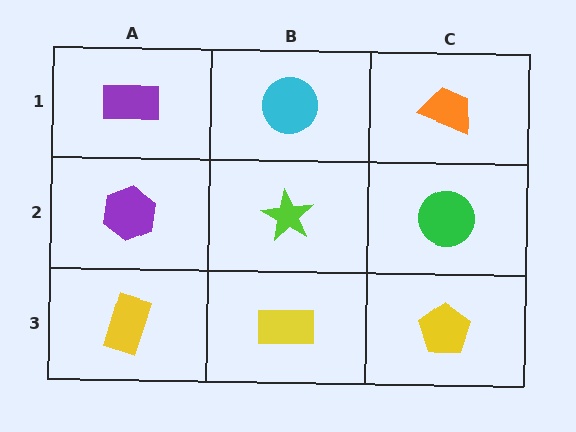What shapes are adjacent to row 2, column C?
An orange trapezoid (row 1, column C), a yellow pentagon (row 3, column C), a lime star (row 2, column B).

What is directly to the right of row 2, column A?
A lime star.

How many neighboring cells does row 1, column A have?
2.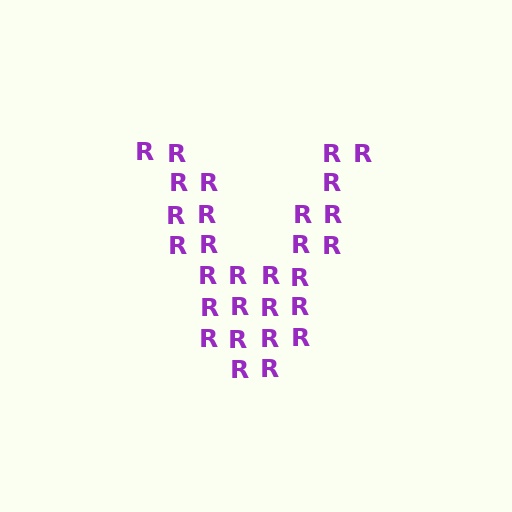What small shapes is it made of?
It is made of small letter R's.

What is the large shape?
The large shape is the letter V.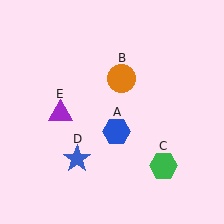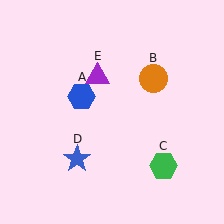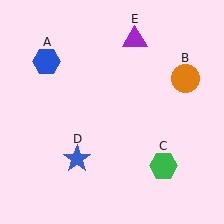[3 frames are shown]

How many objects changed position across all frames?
3 objects changed position: blue hexagon (object A), orange circle (object B), purple triangle (object E).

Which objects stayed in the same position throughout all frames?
Green hexagon (object C) and blue star (object D) remained stationary.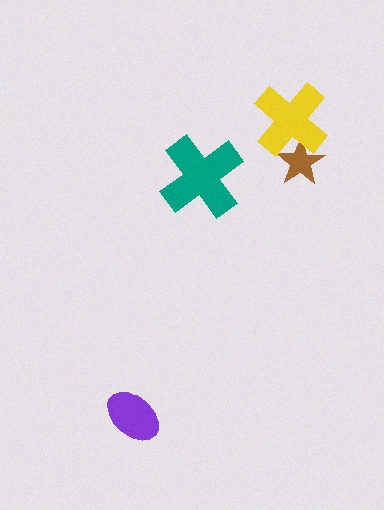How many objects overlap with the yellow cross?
1 object overlaps with the yellow cross.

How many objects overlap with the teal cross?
0 objects overlap with the teal cross.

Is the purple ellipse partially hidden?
No, no other shape covers it.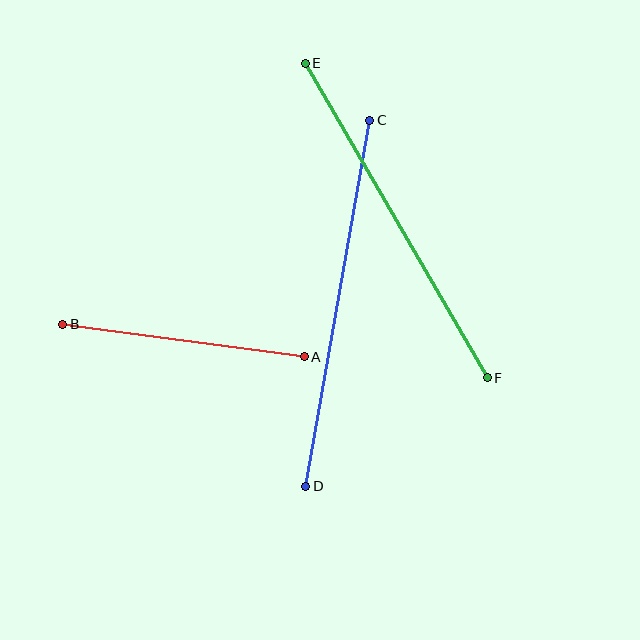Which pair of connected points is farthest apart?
Points C and D are farthest apart.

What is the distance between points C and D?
The distance is approximately 371 pixels.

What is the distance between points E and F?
The distance is approximately 363 pixels.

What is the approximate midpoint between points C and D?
The midpoint is at approximately (338, 303) pixels.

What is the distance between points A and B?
The distance is approximately 244 pixels.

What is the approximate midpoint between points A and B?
The midpoint is at approximately (183, 340) pixels.